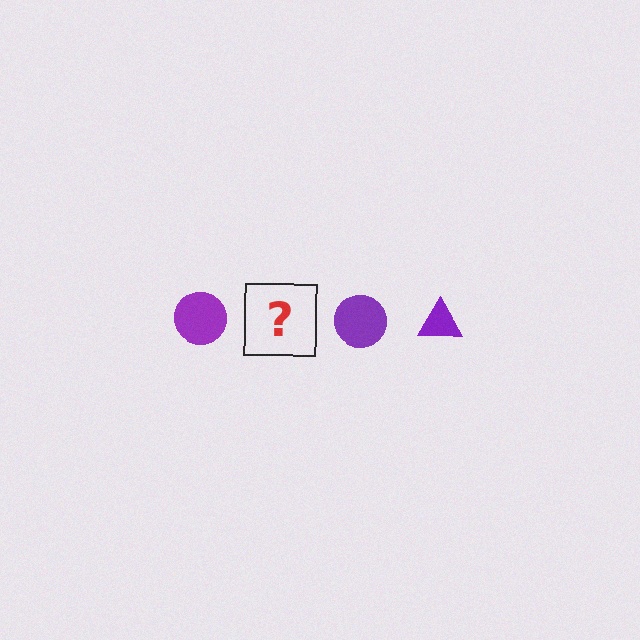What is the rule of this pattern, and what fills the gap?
The rule is that the pattern cycles through circle, triangle shapes in purple. The gap should be filled with a purple triangle.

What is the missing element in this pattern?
The missing element is a purple triangle.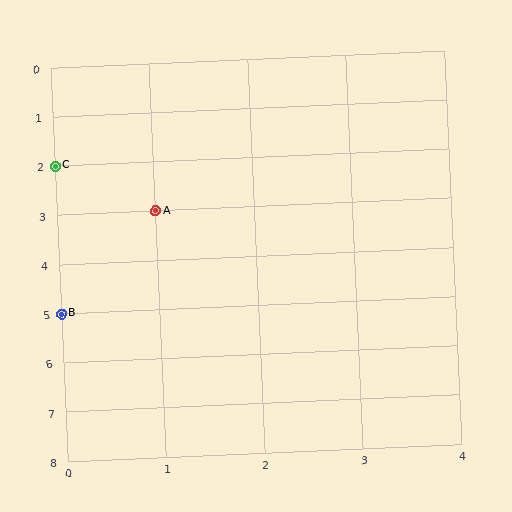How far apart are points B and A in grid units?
Points B and A are 1 column and 2 rows apart (about 2.2 grid units diagonally).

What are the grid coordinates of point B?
Point B is at grid coordinates (0, 5).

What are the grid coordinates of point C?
Point C is at grid coordinates (0, 2).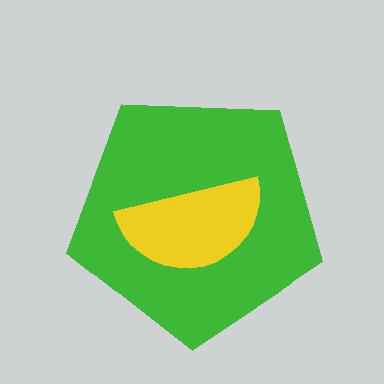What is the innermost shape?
The yellow semicircle.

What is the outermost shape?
The green pentagon.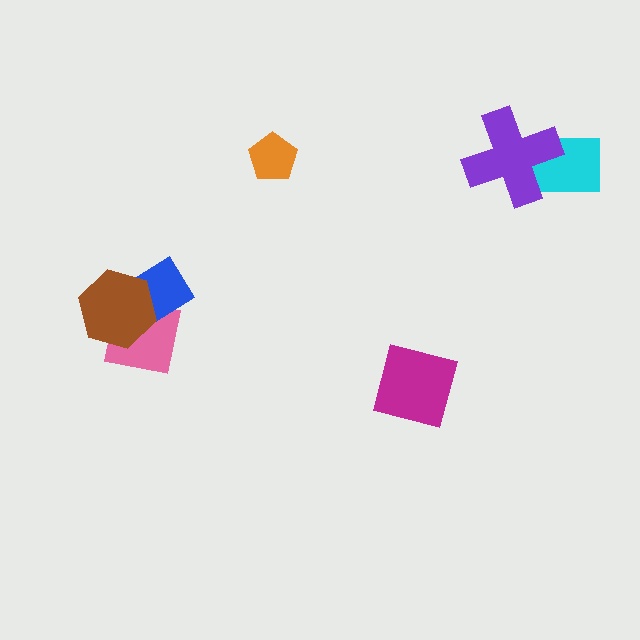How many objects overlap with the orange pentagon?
0 objects overlap with the orange pentagon.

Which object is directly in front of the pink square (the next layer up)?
The blue rectangle is directly in front of the pink square.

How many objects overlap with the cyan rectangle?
1 object overlaps with the cyan rectangle.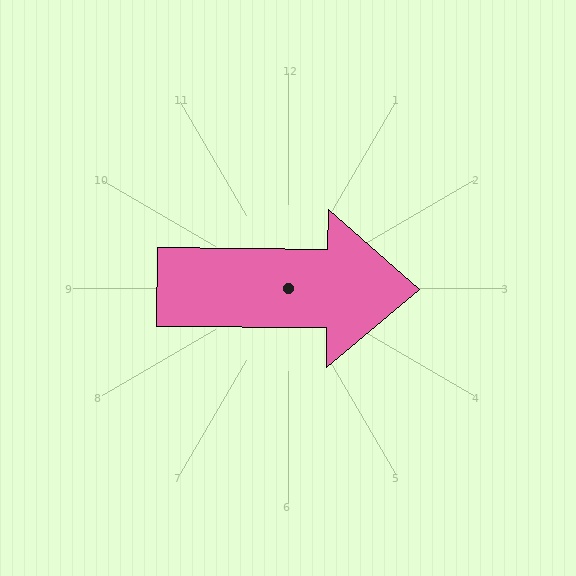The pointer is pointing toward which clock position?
Roughly 3 o'clock.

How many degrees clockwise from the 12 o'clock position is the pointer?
Approximately 91 degrees.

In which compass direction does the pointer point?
East.